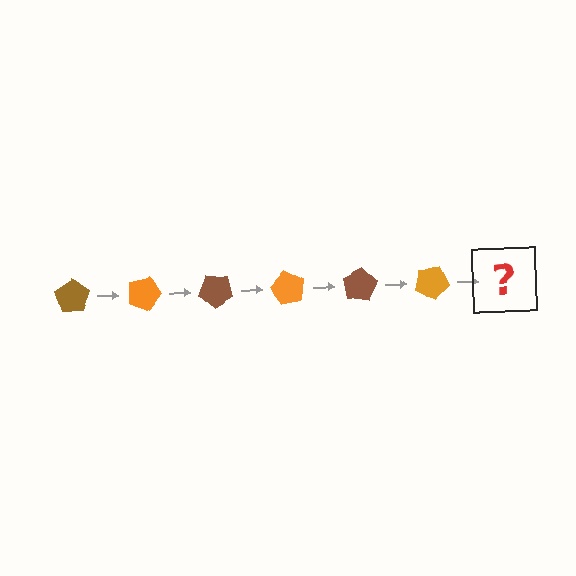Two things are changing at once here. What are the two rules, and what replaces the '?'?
The two rules are that it rotates 20 degrees each step and the color cycles through brown and orange. The '?' should be a brown pentagon, rotated 120 degrees from the start.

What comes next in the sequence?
The next element should be a brown pentagon, rotated 120 degrees from the start.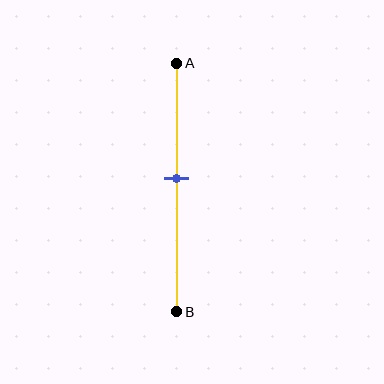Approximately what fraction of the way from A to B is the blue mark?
The blue mark is approximately 45% of the way from A to B.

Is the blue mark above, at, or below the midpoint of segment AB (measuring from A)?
The blue mark is above the midpoint of segment AB.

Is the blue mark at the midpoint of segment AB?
No, the mark is at about 45% from A, not at the 50% midpoint.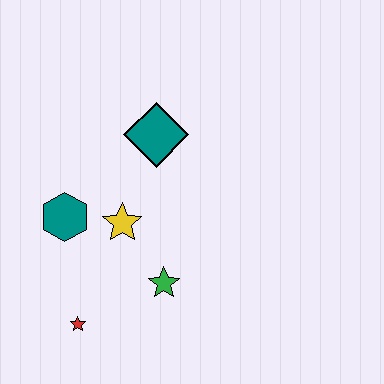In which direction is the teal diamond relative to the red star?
The teal diamond is above the red star.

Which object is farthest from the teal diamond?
The red star is farthest from the teal diamond.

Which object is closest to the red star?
The green star is closest to the red star.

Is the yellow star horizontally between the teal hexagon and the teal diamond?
Yes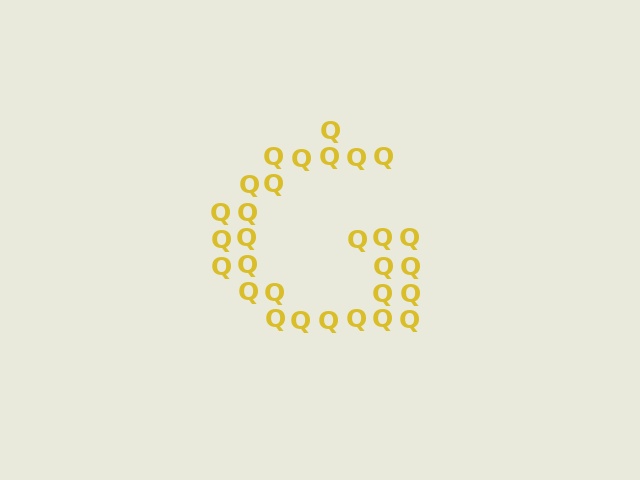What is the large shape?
The large shape is the letter G.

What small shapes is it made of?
It is made of small letter Q's.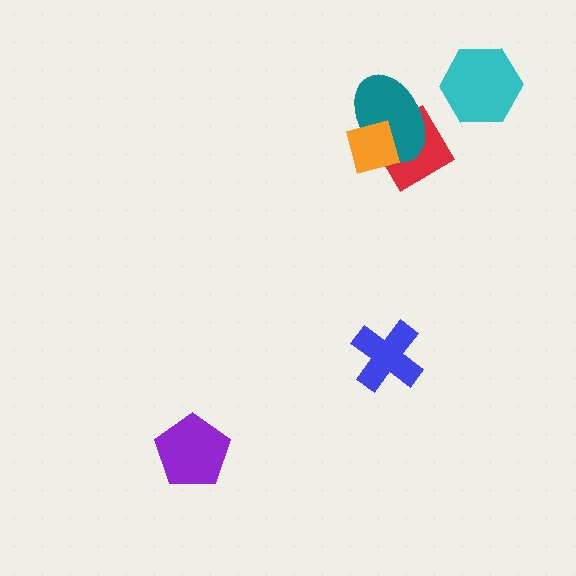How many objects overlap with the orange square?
2 objects overlap with the orange square.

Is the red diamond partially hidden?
Yes, it is partially covered by another shape.